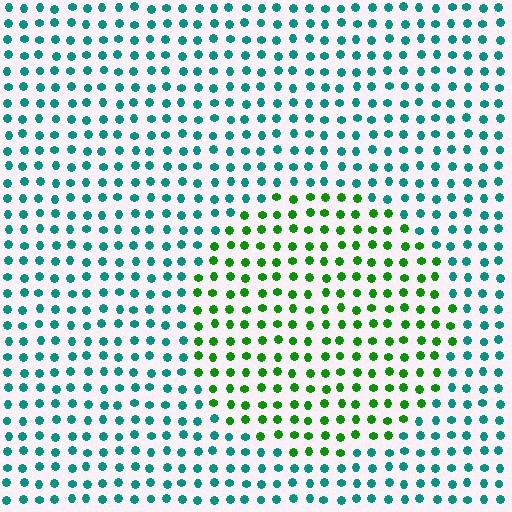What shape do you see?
I see a circle.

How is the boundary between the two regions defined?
The boundary is defined purely by a slight shift in hue (about 53 degrees). Spacing, size, and orientation are identical on both sides.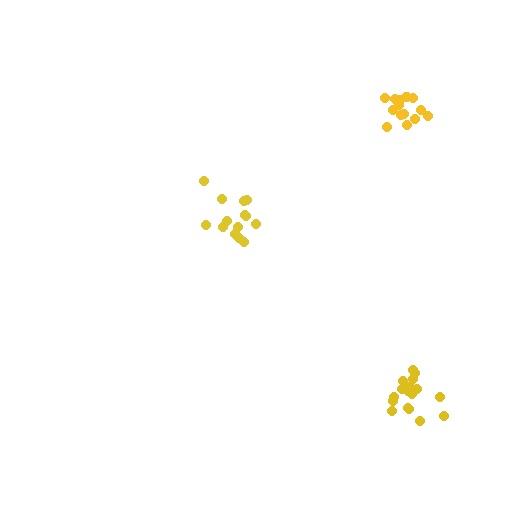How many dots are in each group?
Group 1: 16 dots, Group 2: 14 dots, Group 3: 17 dots (47 total).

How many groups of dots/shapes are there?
There are 3 groups.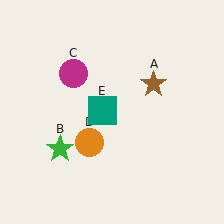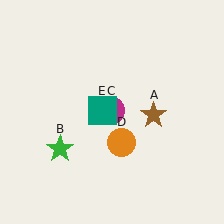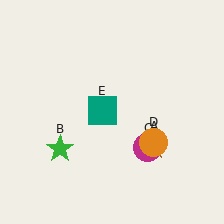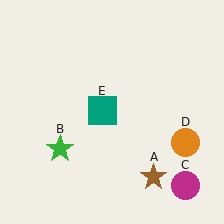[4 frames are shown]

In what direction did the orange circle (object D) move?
The orange circle (object D) moved right.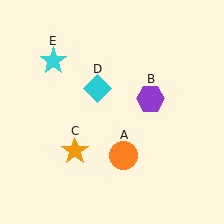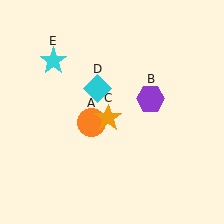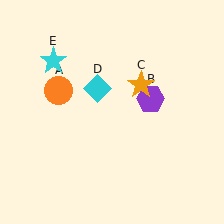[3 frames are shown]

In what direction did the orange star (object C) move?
The orange star (object C) moved up and to the right.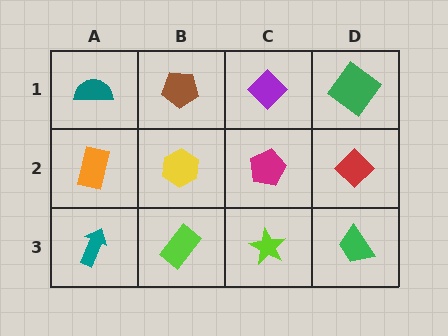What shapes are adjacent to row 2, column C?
A purple diamond (row 1, column C), a lime star (row 3, column C), a yellow hexagon (row 2, column B), a red diamond (row 2, column D).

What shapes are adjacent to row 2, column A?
A teal semicircle (row 1, column A), a teal arrow (row 3, column A), a yellow hexagon (row 2, column B).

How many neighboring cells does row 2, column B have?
4.